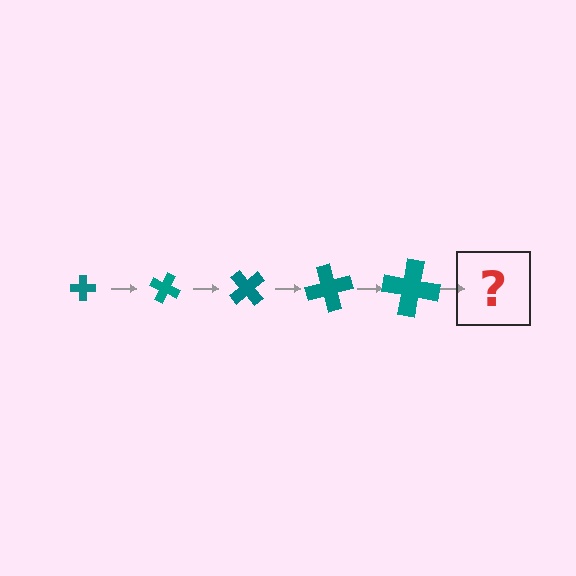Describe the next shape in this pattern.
It should be a cross, larger than the previous one and rotated 125 degrees from the start.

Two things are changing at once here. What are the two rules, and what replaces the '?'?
The two rules are that the cross grows larger each step and it rotates 25 degrees each step. The '?' should be a cross, larger than the previous one and rotated 125 degrees from the start.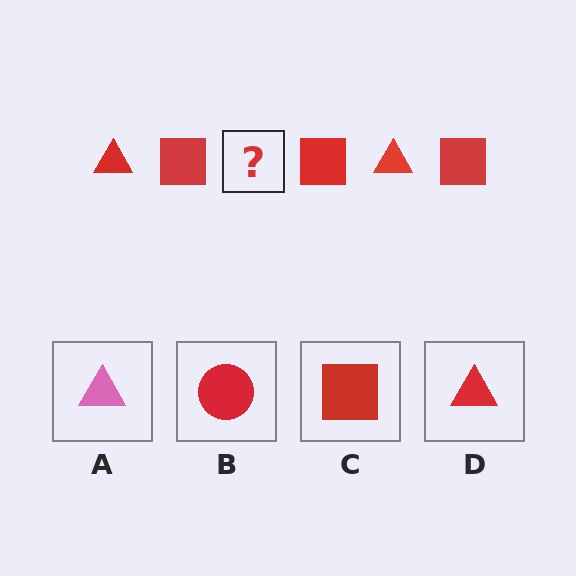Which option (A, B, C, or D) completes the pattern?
D.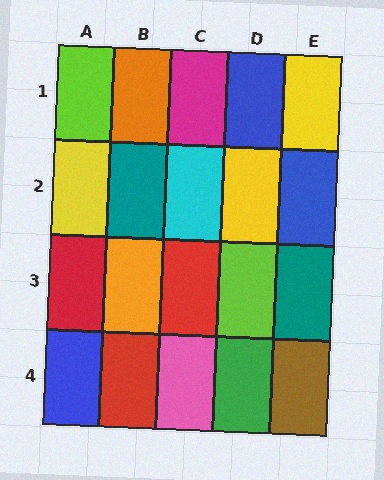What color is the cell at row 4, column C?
Pink.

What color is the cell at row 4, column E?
Brown.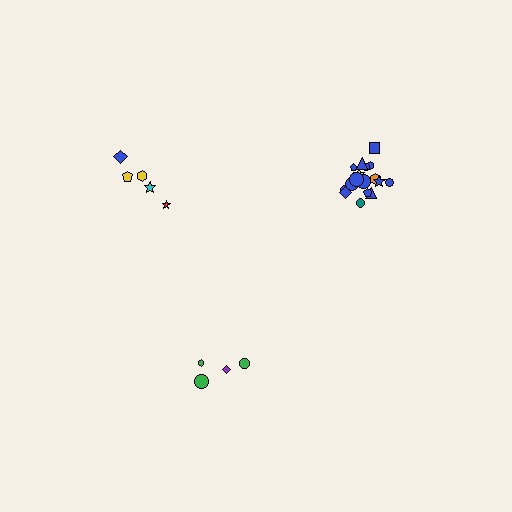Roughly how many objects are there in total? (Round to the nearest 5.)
Roughly 25 objects in total.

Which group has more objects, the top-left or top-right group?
The top-right group.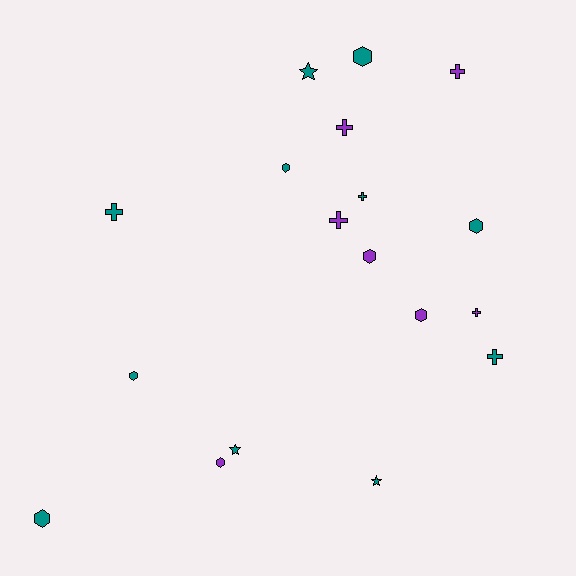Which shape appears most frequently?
Hexagon, with 8 objects.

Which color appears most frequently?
Teal, with 11 objects.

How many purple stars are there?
There are no purple stars.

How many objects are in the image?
There are 18 objects.